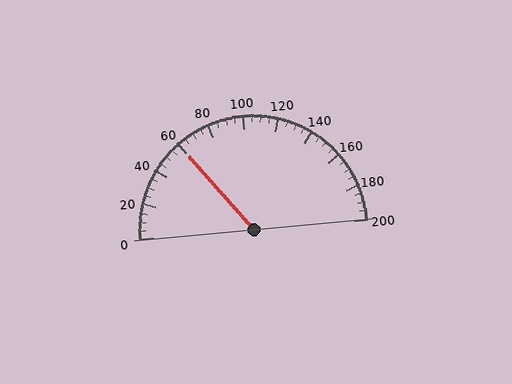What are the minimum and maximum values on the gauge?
The gauge ranges from 0 to 200.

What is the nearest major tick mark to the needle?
The nearest major tick mark is 60.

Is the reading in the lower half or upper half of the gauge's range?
The reading is in the lower half of the range (0 to 200).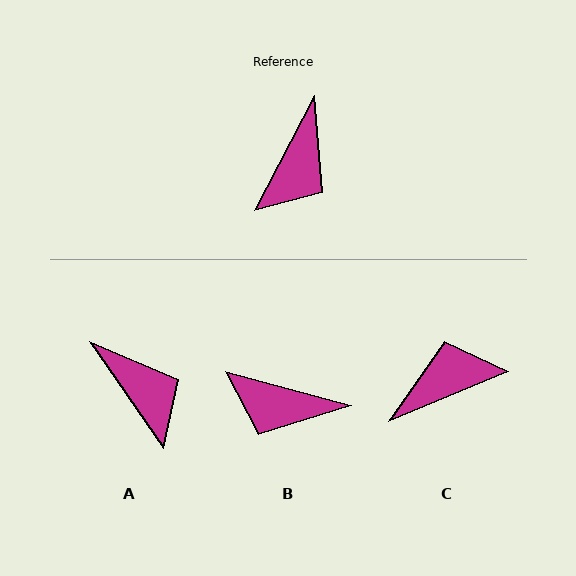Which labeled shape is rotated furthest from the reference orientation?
C, about 140 degrees away.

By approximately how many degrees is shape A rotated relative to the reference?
Approximately 62 degrees counter-clockwise.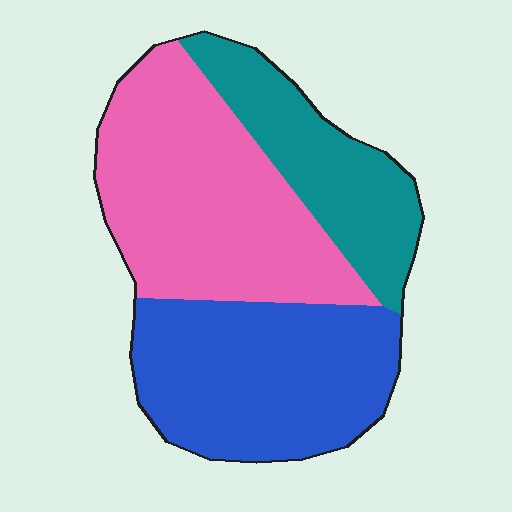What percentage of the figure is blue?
Blue takes up about three eighths (3/8) of the figure.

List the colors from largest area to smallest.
From largest to smallest: pink, blue, teal.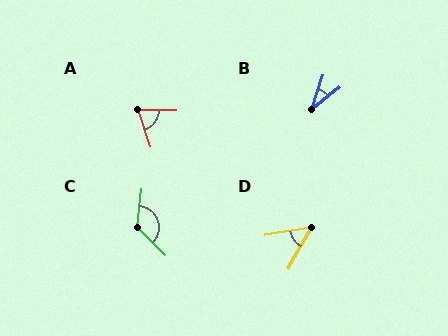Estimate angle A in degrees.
Approximately 70 degrees.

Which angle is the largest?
C, at approximately 129 degrees.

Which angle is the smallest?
B, at approximately 33 degrees.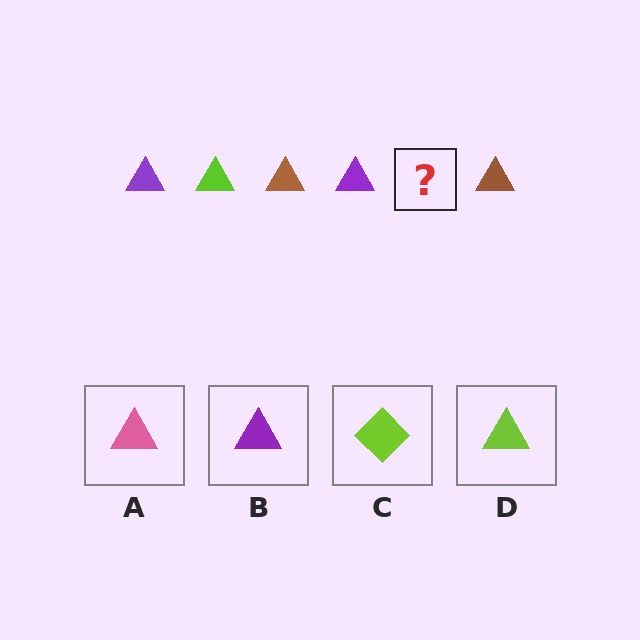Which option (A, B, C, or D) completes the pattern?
D.